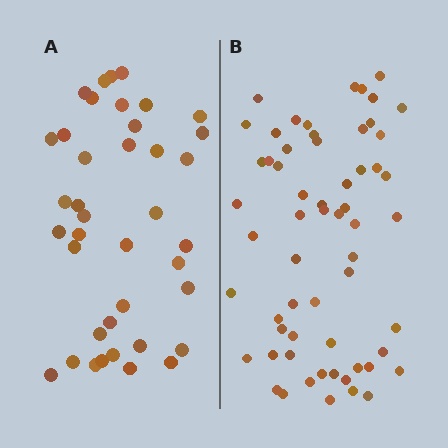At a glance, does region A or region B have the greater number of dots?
Region B (the right region) has more dots.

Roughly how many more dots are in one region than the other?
Region B has approximately 20 more dots than region A.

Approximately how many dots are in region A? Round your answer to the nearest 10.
About 40 dots. (The exact count is 39, which rounds to 40.)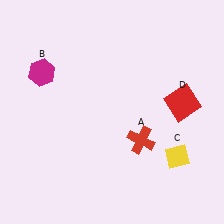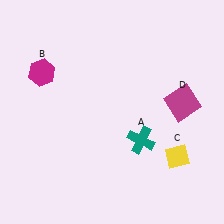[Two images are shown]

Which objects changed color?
A changed from red to teal. D changed from red to magenta.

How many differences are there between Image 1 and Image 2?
There are 2 differences between the two images.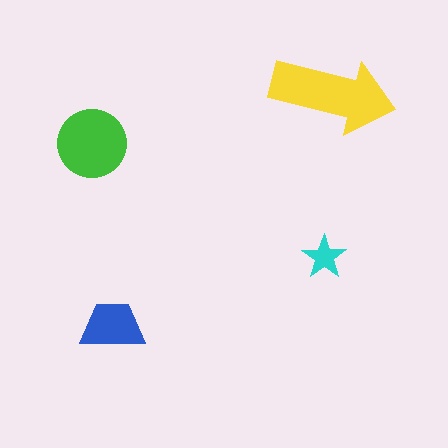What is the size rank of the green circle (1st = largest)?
2nd.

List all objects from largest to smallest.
The yellow arrow, the green circle, the blue trapezoid, the cyan star.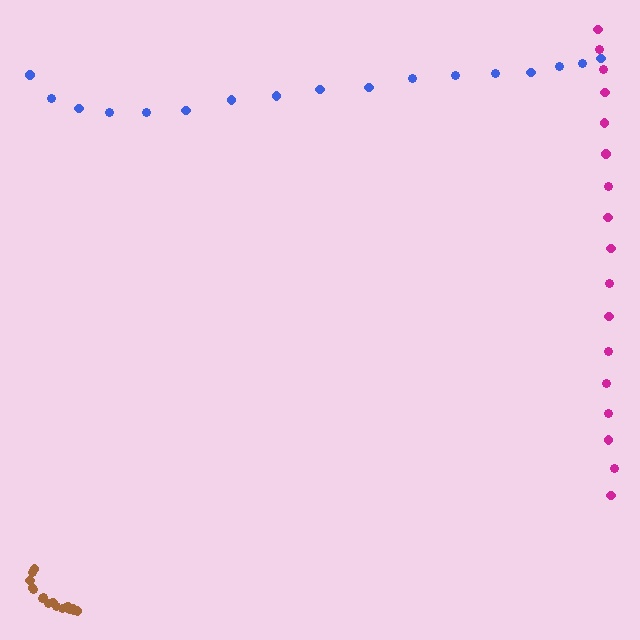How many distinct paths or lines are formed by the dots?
There are 3 distinct paths.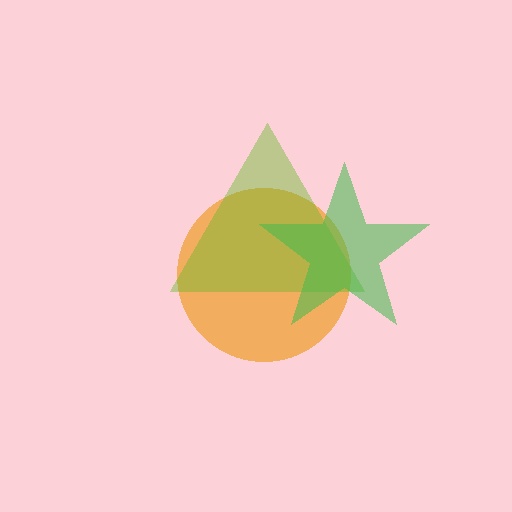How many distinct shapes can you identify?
There are 3 distinct shapes: an orange circle, a lime triangle, a green star.